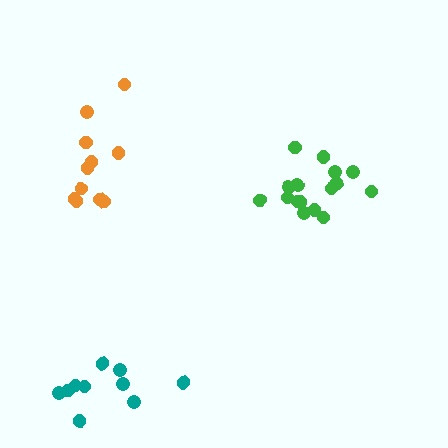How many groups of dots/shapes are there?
There are 3 groups.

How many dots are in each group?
Group 1: 16 dots, Group 2: 10 dots, Group 3: 11 dots (37 total).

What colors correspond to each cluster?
The clusters are colored: green, teal, orange.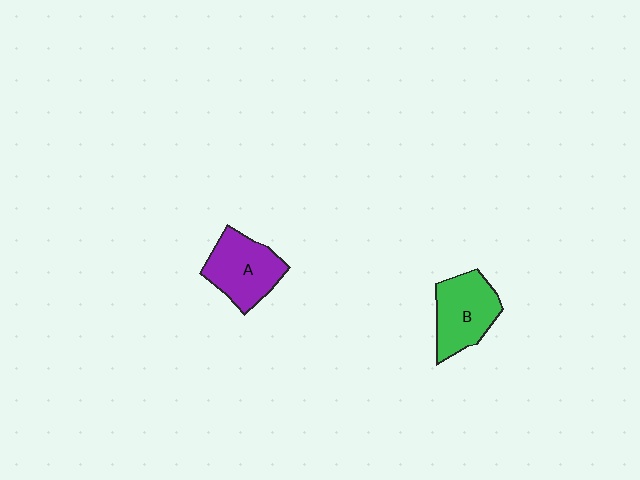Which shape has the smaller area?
Shape B (green).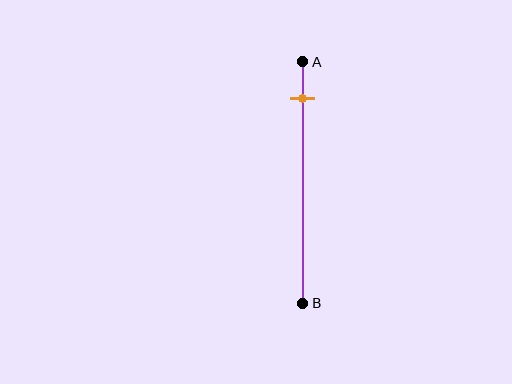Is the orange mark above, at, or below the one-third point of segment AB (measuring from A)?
The orange mark is above the one-third point of segment AB.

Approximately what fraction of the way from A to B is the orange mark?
The orange mark is approximately 15% of the way from A to B.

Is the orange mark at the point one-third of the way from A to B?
No, the mark is at about 15% from A, not at the 33% one-third point.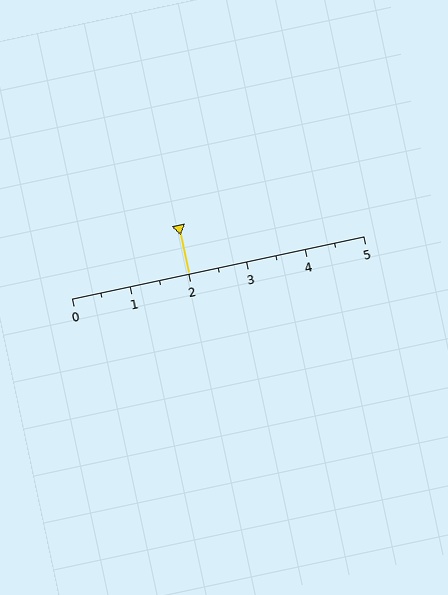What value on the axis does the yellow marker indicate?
The marker indicates approximately 2.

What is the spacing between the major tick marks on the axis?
The major ticks are spaced 1 apart.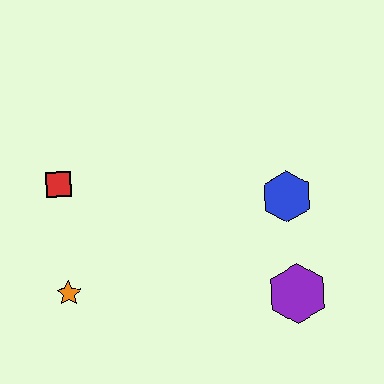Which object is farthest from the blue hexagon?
The orange star is farthest from the blue hexagon.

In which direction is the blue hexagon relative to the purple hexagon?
The blue hexagon is above the purple hexagon.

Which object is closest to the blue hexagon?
The purple hexagon is closest to the blue hexagon.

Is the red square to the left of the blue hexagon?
Yes